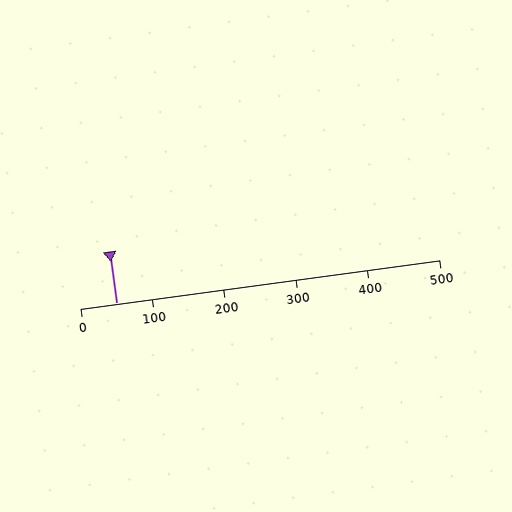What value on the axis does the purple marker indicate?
The marker indicates approximately 50.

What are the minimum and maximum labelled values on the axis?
The axis runs from 0 to 500.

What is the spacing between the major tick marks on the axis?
The major ticks are spaced 100 apart.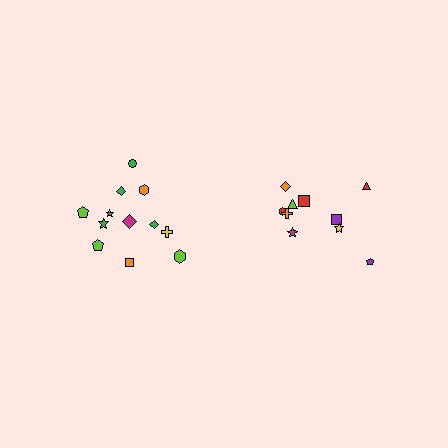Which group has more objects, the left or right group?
The left group.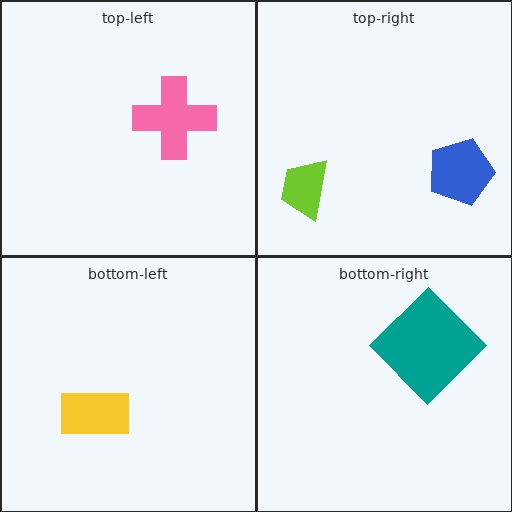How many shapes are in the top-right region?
2.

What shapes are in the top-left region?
The pink cross.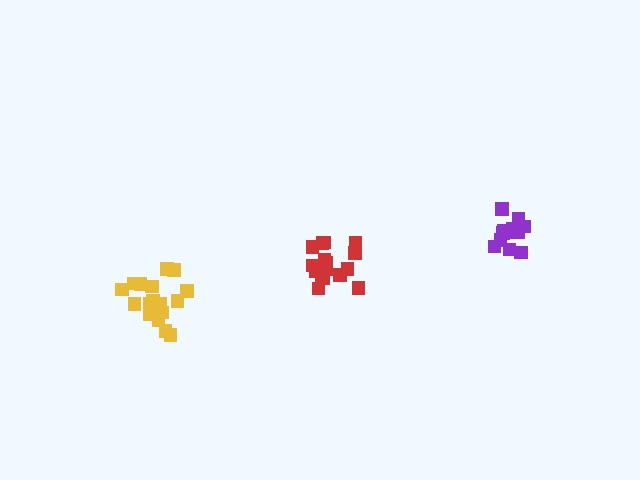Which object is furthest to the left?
The yellow cluster is leftmost.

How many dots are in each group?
Group 1: 12 dots, Group 2: 17 dots, Group 3: 16 dots (45 total).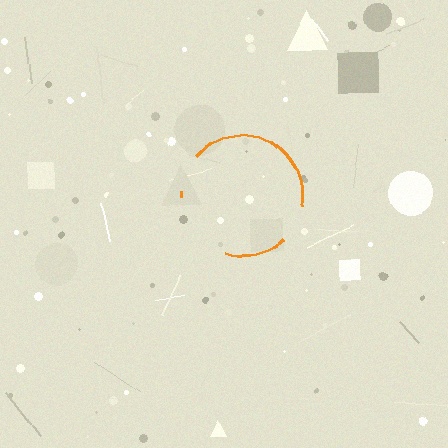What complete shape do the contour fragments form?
The contour fragments form a circle.